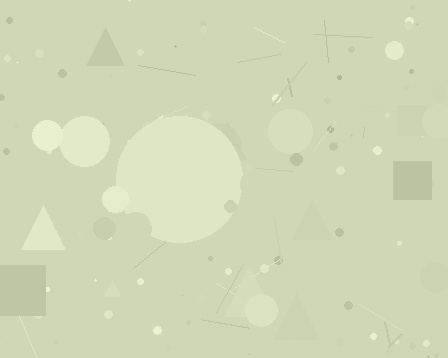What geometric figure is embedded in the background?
A circle is embedded in the background.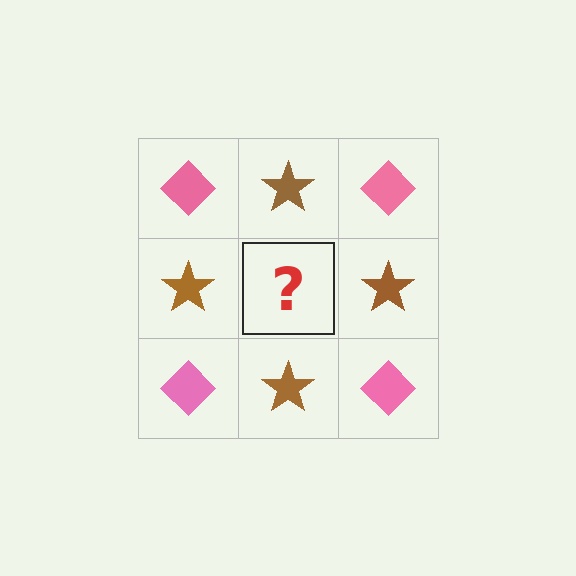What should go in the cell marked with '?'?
The missing cell should contain a pink diamond.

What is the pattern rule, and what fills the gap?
The rule is that it alternates pink diamond and brown star in a checkerboard pattern. The gap should be filled with a pink diamond.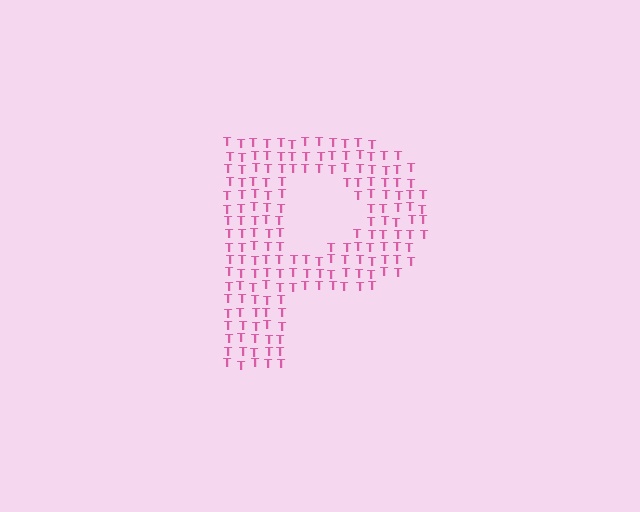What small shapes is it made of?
It is made of small letter T's.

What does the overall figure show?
The overall figure shows the letter P.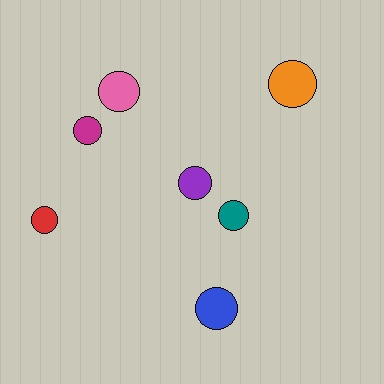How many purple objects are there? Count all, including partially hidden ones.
There is 1 purple object.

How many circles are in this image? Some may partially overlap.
There are 7 circles.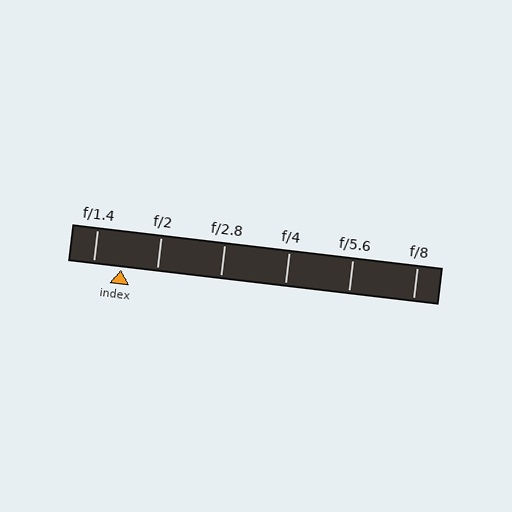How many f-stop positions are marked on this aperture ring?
There are 6 f-stop positions marked.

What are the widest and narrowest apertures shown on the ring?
The widest aperture shown is f/1.4 and the narrowest is f/8.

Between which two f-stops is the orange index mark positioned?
The index mark is between f/1.4 and f/2.